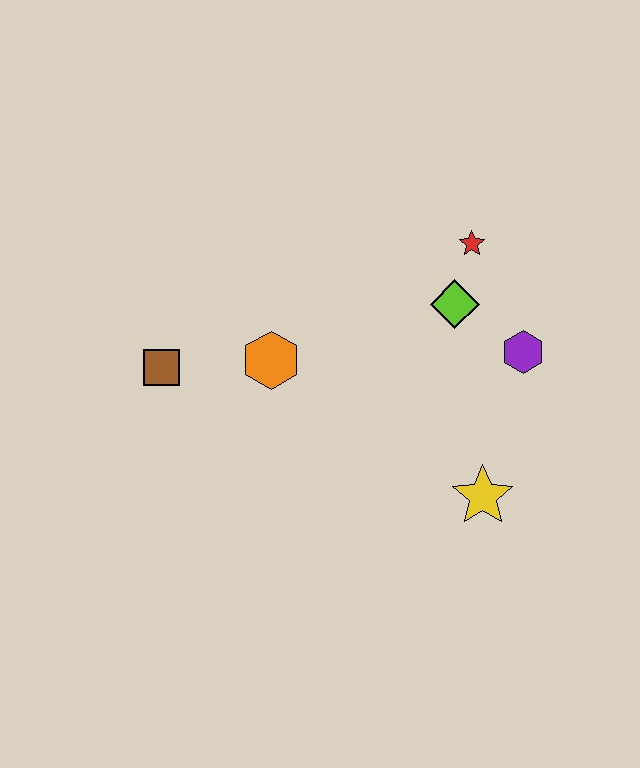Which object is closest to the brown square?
The orange hexagon is closest to the brown square.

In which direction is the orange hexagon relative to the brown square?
The orange hexagon is to the right of the brown square.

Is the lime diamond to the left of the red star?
Yes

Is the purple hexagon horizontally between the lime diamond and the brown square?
No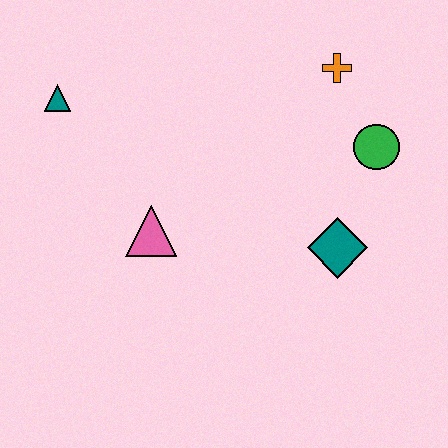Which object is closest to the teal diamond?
The green circle is closest to the teal diamond.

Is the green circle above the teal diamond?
Yes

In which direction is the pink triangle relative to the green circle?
The pink triangle is to the left of the green circle.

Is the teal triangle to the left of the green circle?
Yes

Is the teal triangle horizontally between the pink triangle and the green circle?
No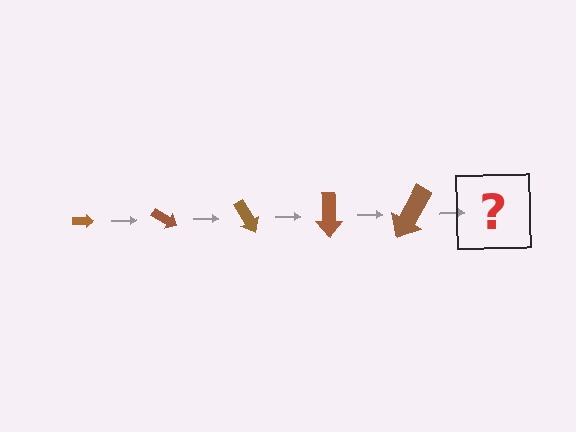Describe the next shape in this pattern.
It should be an arrow, larger than the previous one and rotated 150 degrees from the start.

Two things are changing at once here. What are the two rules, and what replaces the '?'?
The two rules are that the arrow grows larger each step and it rotates 30 degrees each step. The '?' should be an arrow, larger than the previous one and rotated 150 degrees from the start.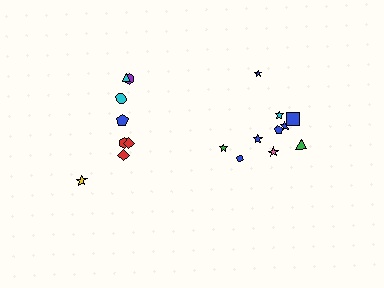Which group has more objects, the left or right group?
The right group.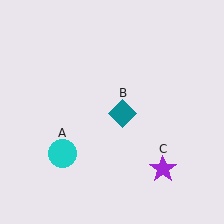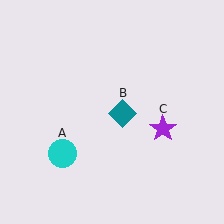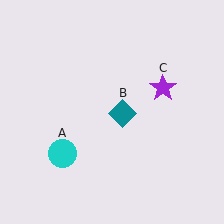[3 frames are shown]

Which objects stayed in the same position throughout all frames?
Cyan circle (object A) and teal diamond (object B) remained stationary.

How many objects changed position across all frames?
1 object changed position: purple star (object C).